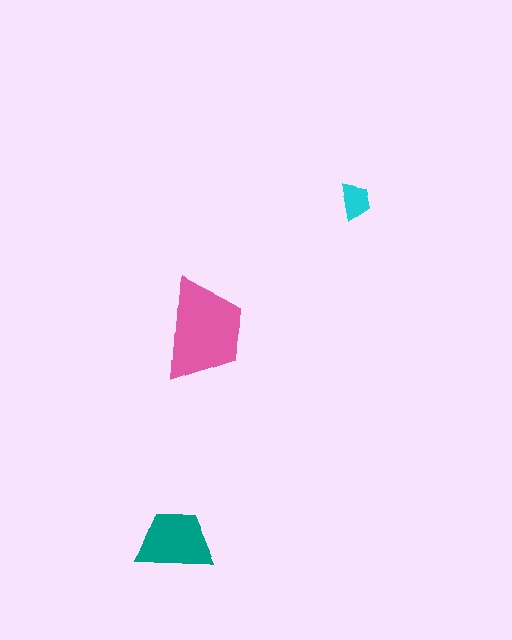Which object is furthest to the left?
The teal trapezoid is leftmost.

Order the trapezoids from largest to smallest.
the pink one, the teal one, the cyan one.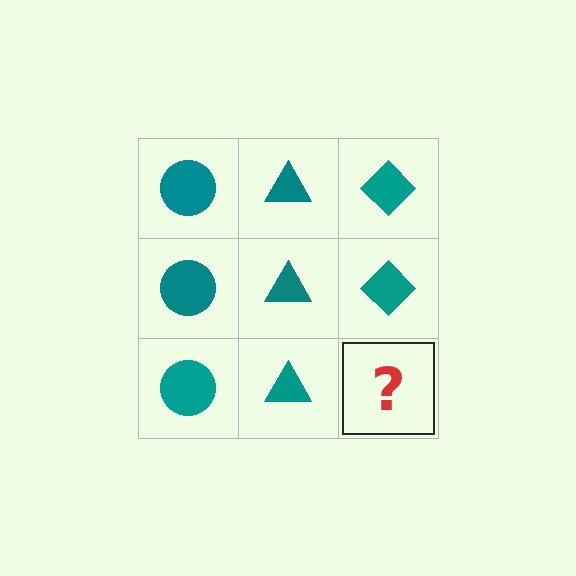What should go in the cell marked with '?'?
The missing cell should contain a teal diamond.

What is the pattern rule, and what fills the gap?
The rule is that each column has a consistent shape. The gap should be filled with a teal diamond.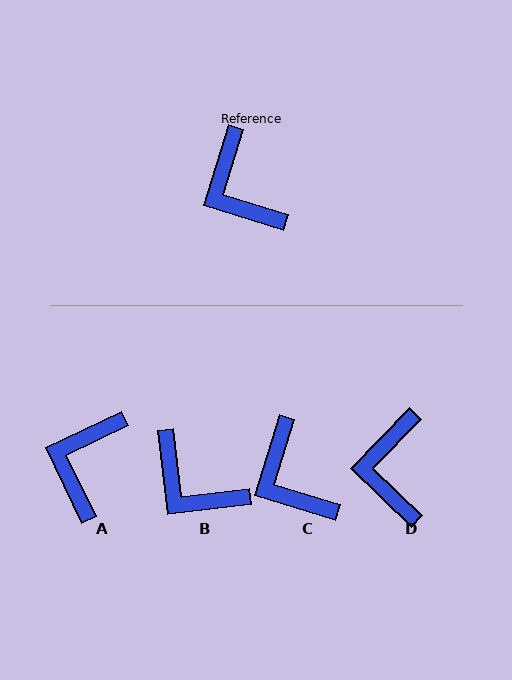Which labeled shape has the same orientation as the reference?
C.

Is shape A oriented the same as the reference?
No, it is off by about 47 degrees.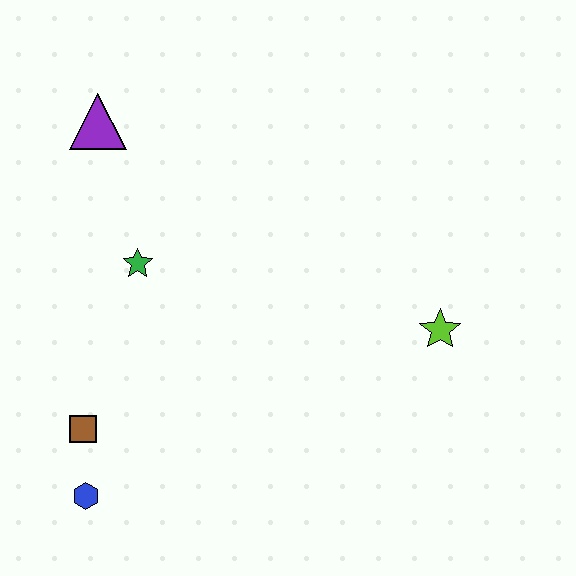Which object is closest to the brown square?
The blue hexagon is closest to the brown square.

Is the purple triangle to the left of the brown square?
No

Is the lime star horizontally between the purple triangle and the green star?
No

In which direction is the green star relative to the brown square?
The green star is above the brown square.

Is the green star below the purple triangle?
Yes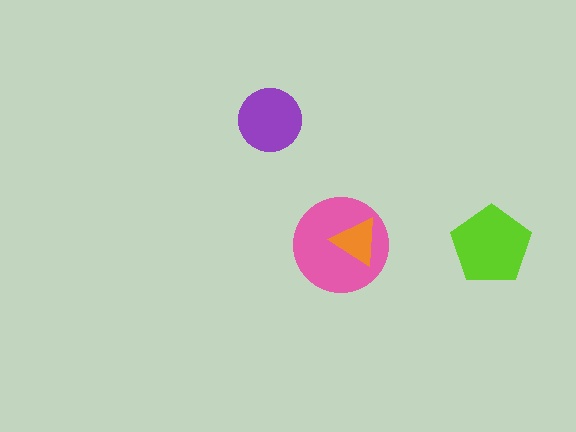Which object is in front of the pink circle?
The orange triangle is in front of the pink circle.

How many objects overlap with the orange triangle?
1 object overlaps with the orange triangle.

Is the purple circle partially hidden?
No, no other shape covers it.